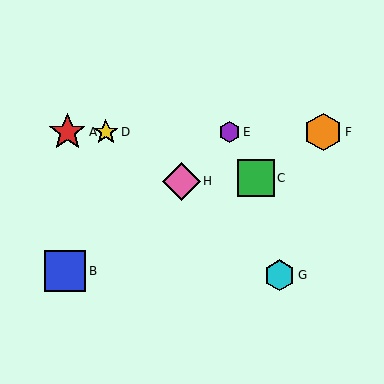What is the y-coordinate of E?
Object E is at y≈132.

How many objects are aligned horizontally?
4 objects (A, D, E, F) are aligned horizontally.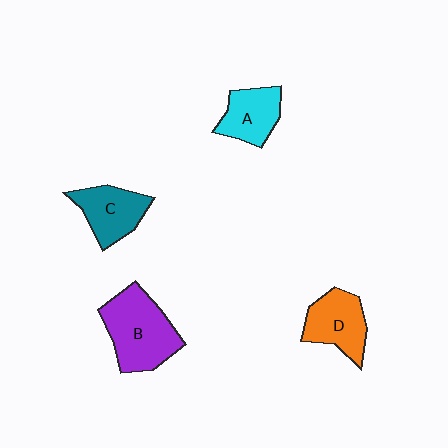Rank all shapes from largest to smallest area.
From largest to smallest: B (purple), D (orange), C (teal), A (cyan).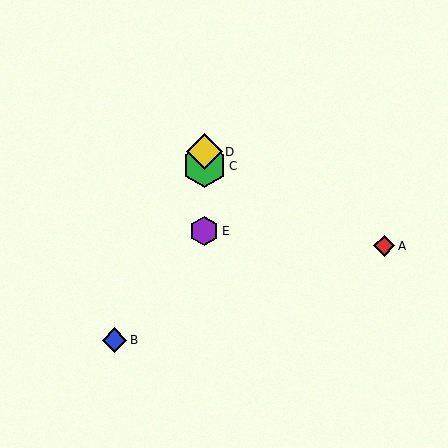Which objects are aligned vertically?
Objects C, D, E are aligned vertically.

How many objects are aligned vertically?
3 objects (C, D, E) are aligned vertically.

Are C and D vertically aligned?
Yes, both are at x≈204.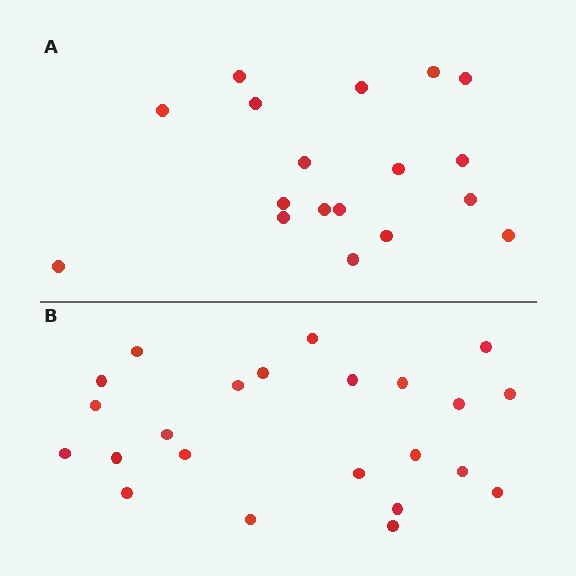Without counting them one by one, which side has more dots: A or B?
Region B (the bottom region) has more dots.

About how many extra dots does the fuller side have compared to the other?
Region B has about 5 more dots than region A.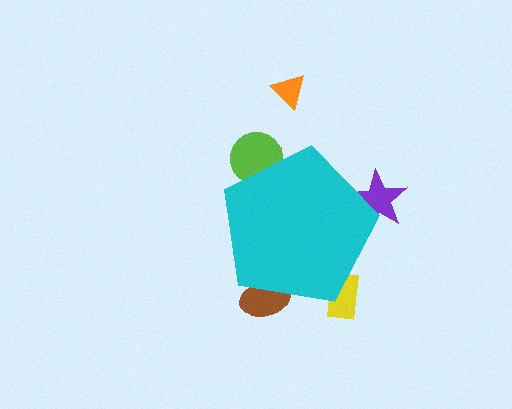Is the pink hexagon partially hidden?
Yes, the pink hexagon is partially hidden behind the cyan pentagon.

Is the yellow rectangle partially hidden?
Yes, the yellow rectangle is partially hidden behind the cyan pentagon.